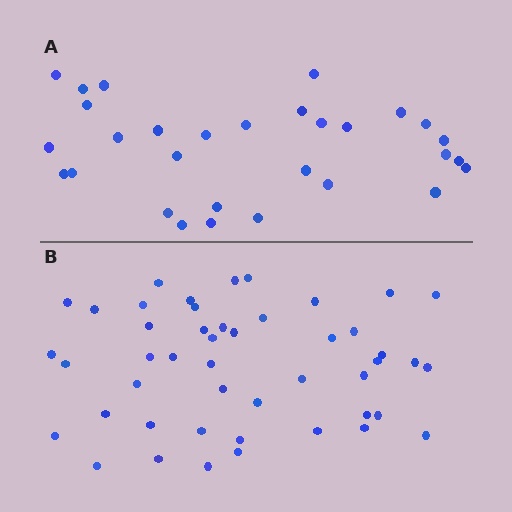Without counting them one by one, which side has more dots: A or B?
Region B (the bottom region) has more dots.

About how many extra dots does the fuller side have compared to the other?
Region B has approximately 15 more dots than region A.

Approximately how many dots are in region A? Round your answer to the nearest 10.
About 30 dots.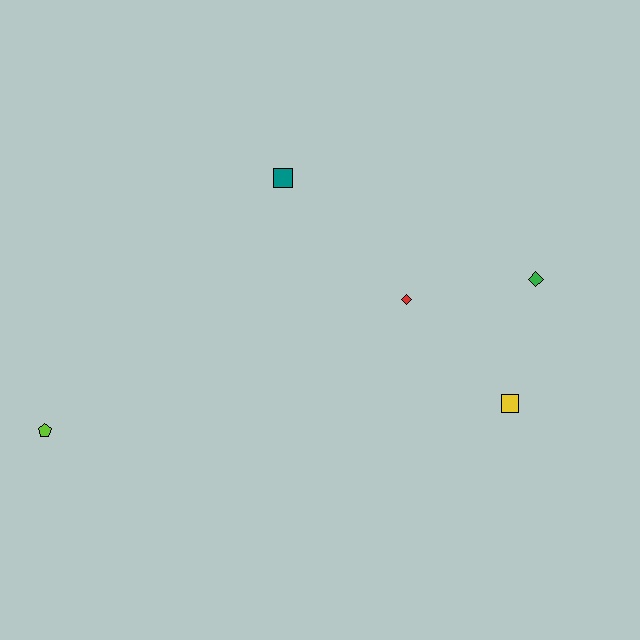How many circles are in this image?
There are no circles.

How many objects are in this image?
There are 5 objects.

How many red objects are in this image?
There is 1 red object.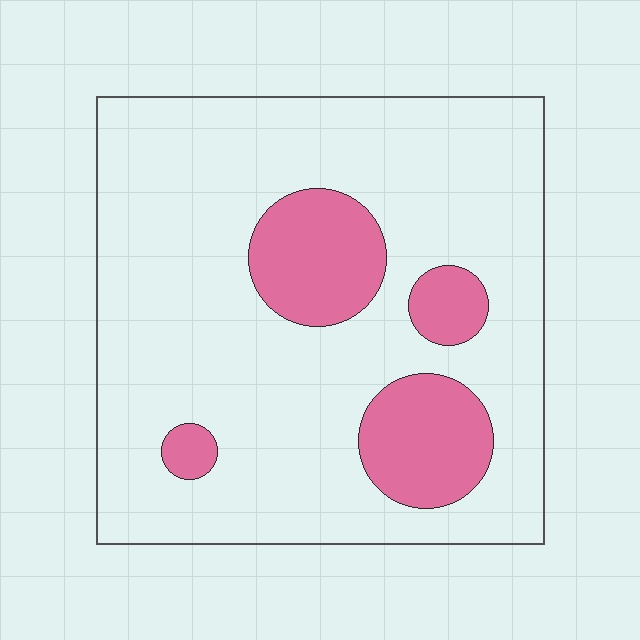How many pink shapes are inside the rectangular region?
4.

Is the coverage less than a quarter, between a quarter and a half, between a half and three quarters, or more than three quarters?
Less than a quarter.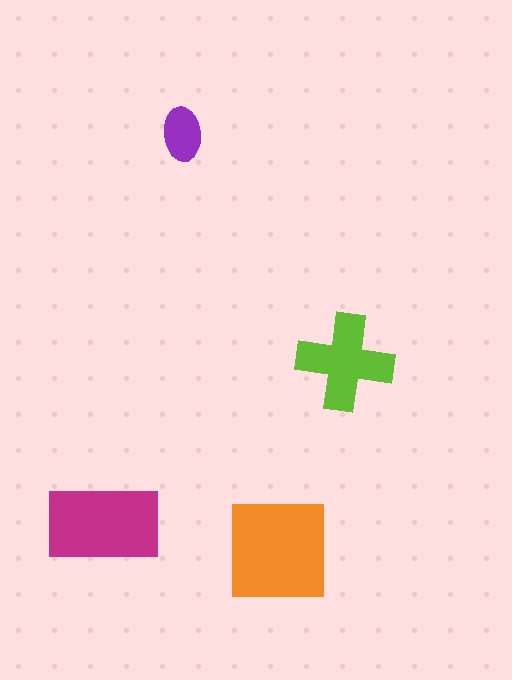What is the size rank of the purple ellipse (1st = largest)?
4th.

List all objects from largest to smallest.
The orange square, the magenta rectangle, the lime cross, the purple ellipse.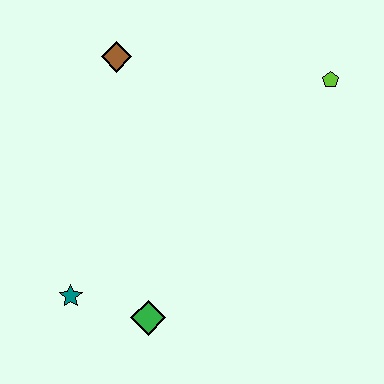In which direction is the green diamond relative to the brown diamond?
The green diamond is below the brown diamond.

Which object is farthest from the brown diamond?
The green diamond is farthest from the brown diamond.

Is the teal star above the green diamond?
Yes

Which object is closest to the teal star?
The green diamond is closest to the teal star.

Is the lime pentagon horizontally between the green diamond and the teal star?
No